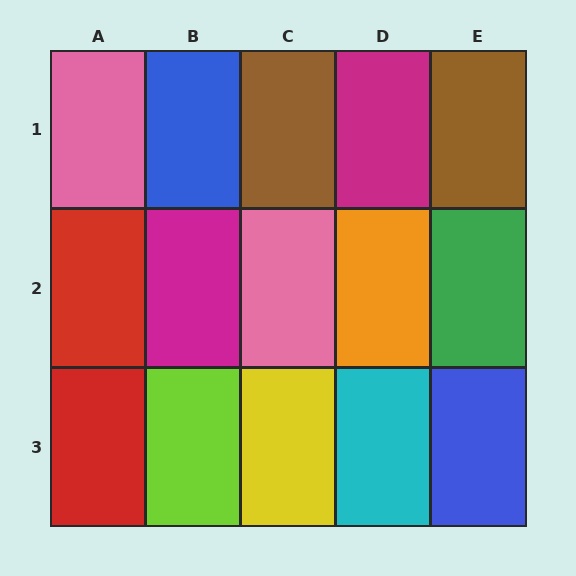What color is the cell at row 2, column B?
Magenta.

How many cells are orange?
1 cell is orange.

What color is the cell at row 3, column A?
Red.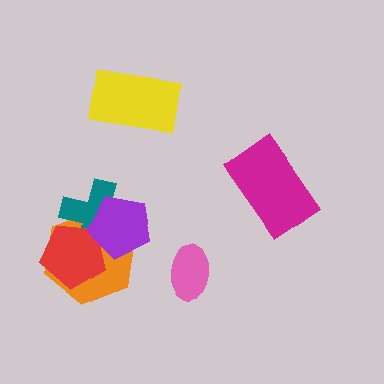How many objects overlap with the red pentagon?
3 objects overlap with the red pentagon.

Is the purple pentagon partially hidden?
No, no other shape covers it.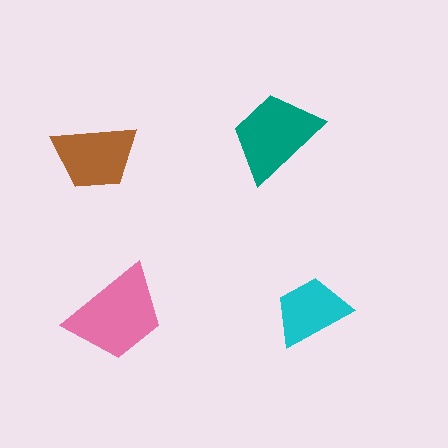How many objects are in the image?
There are 4 objects in the image.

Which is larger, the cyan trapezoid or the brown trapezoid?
The brown one.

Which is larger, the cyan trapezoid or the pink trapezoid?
The pink one.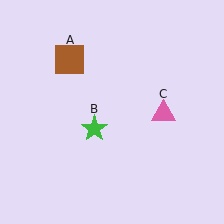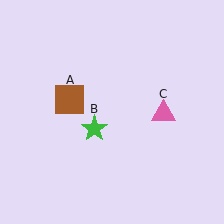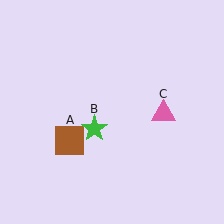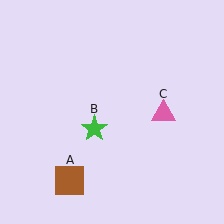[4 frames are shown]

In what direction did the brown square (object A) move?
The brown square (object A) moved down.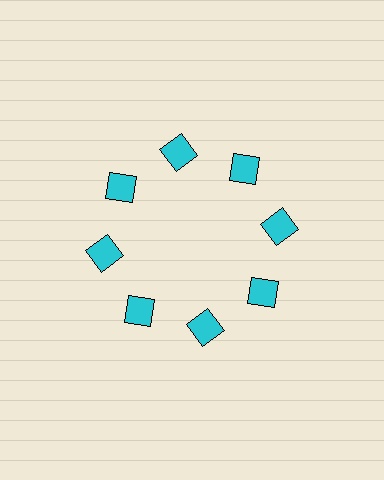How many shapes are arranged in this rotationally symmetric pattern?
There are 8 shapes, arranged in 8 groups of 1.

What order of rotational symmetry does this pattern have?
This pattern has 8-fold rotational symmetry.